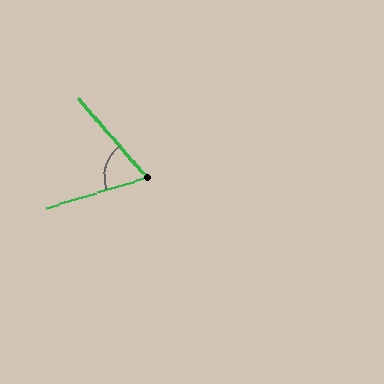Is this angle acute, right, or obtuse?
It is acute.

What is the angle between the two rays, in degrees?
Approximately 66 degrees.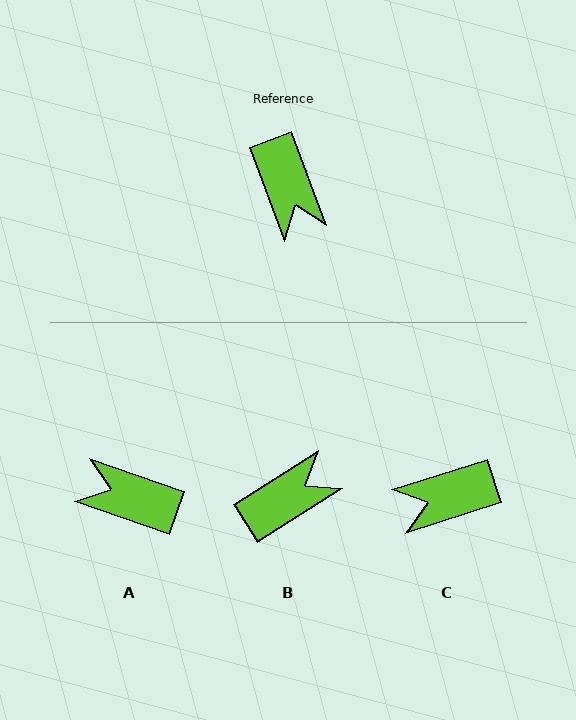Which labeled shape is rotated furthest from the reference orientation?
A, about 130 degrees away.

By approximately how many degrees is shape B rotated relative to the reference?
Approximately 102 degrees counter-clockwise.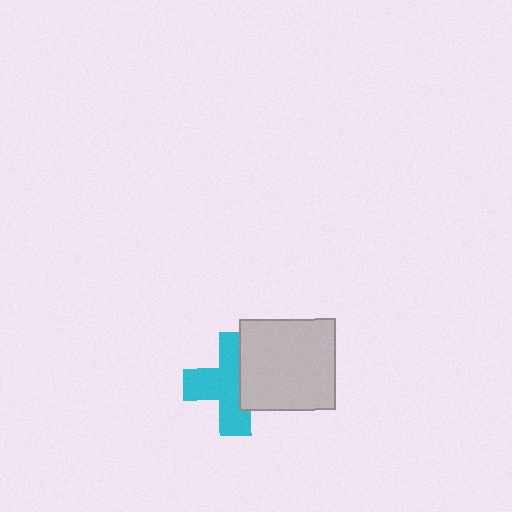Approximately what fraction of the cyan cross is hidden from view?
Roughly 38% of the cyan cross is hidden behind the light gray rectangle.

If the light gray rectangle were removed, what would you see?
You would see the complete cyan cross.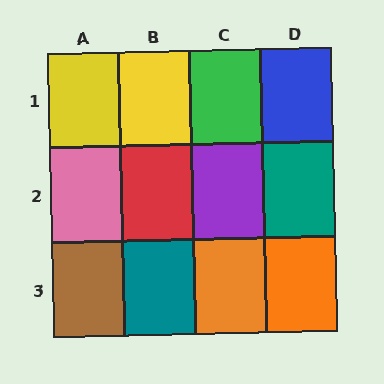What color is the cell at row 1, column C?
Green.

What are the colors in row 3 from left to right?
Brown, teal, orange, orange.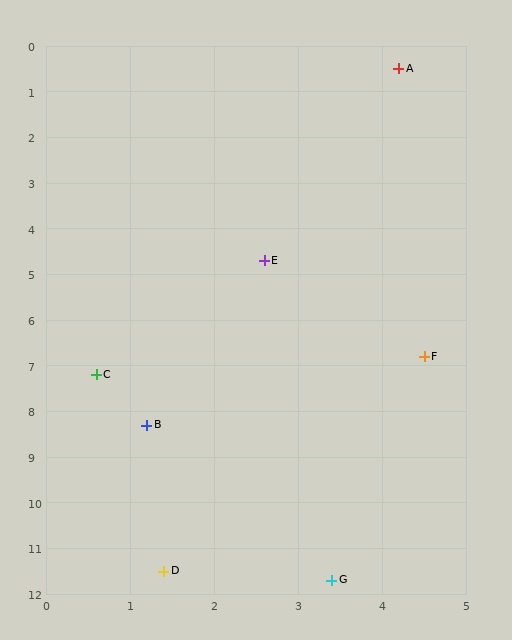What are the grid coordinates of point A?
Point A is at approximately (4.2, 0.5).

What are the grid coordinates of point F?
Point F is at approximately (4.5, 6.8).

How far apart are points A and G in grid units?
Points A and G are about 11.2 grid units apart.